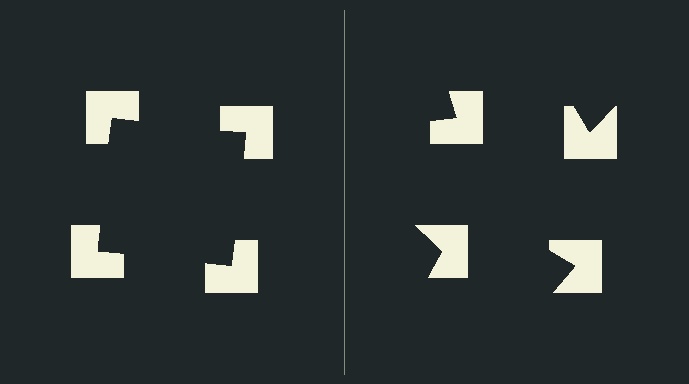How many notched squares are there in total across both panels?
8 — 4 on each side.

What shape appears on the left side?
An illusory square.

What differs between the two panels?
The notched squares are positioned identically on both sides; only the wedge orientations differ. On the left they align to a square; on the right they are misaligned.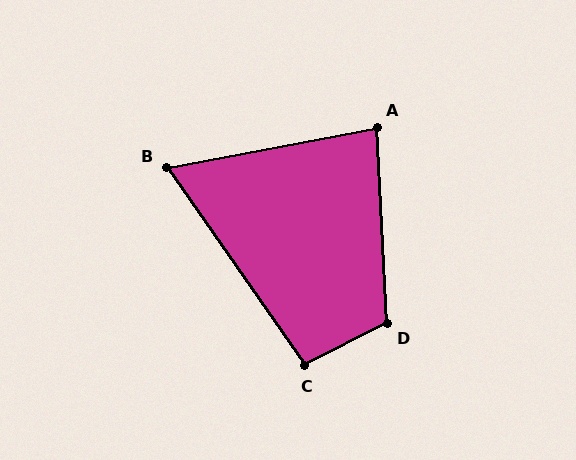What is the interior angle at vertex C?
Approximately 98 degrees (obtuse).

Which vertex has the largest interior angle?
D, at approximately 114 degrees.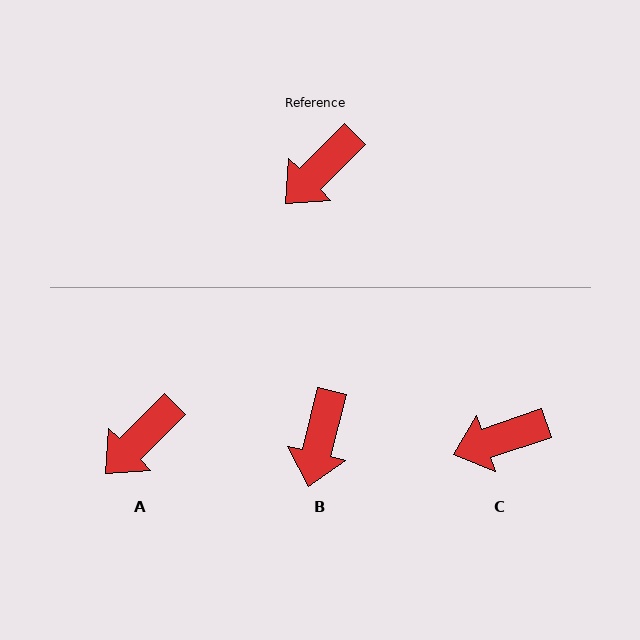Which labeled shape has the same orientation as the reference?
A.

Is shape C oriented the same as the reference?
No, it is off by about 27 degrees.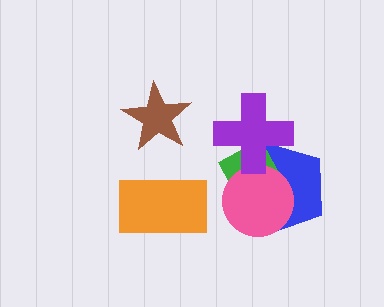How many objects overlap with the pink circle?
3 objects overlap with the pink circle.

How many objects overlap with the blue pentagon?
3 objects overlap with the blue pentagon.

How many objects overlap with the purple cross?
3 objects overlap with the purple cross.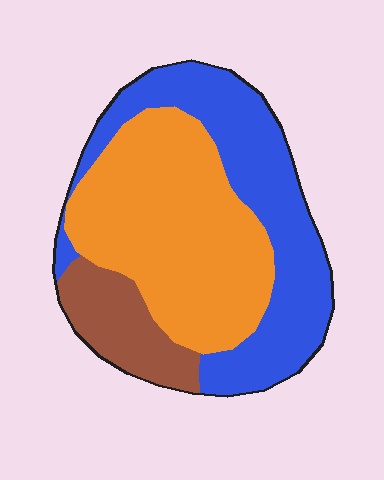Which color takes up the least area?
Brown, at roughly 15%.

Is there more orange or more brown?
Orange.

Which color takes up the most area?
Orange, at roughly 45%.